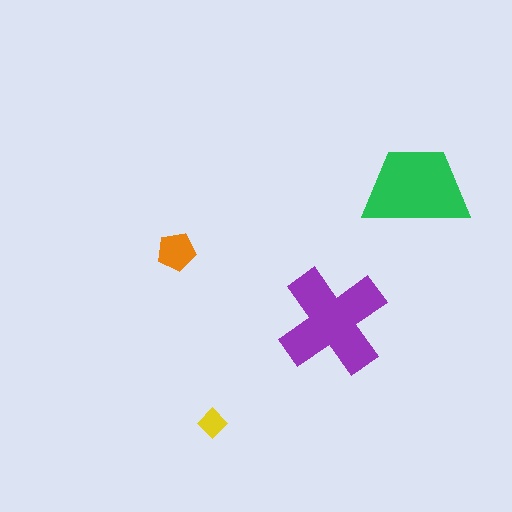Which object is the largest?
The purple cross.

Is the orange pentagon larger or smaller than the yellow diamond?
Larger.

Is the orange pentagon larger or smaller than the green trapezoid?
Smaller.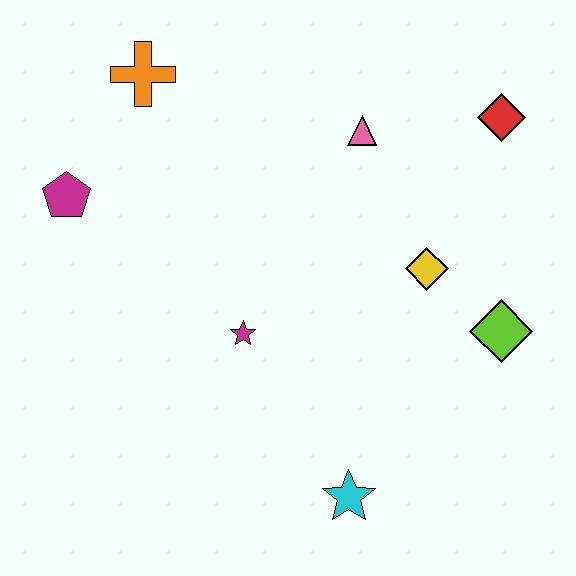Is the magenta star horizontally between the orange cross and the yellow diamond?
Yes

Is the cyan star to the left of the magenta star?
No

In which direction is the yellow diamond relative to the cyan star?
The yellow diamond is above the cyan star.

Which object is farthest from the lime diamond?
The magenta pentagon is farthest from the lime diamond.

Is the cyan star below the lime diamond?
Yes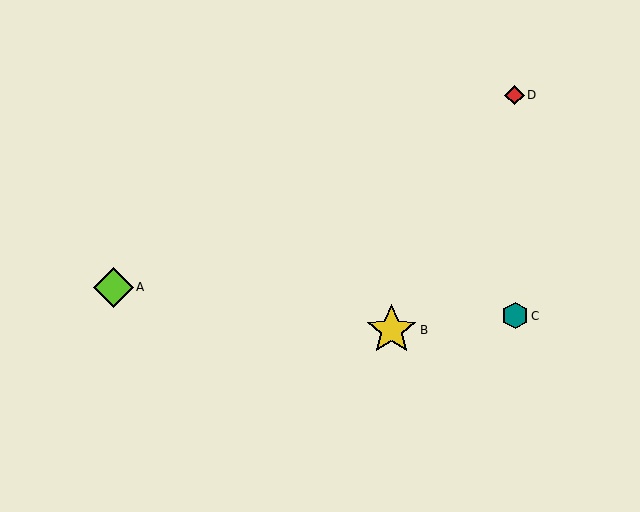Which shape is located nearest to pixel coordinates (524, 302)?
The teal hexagon (labeled C) at (515, 316) is nearest to that location.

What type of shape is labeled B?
Shape B is a yellow star.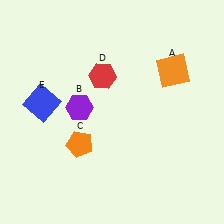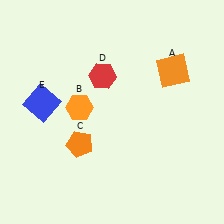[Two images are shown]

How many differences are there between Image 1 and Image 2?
There is 1 difference between the two images.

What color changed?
The hexagon (B) changed from purple in Image 1 to orange in Image 2.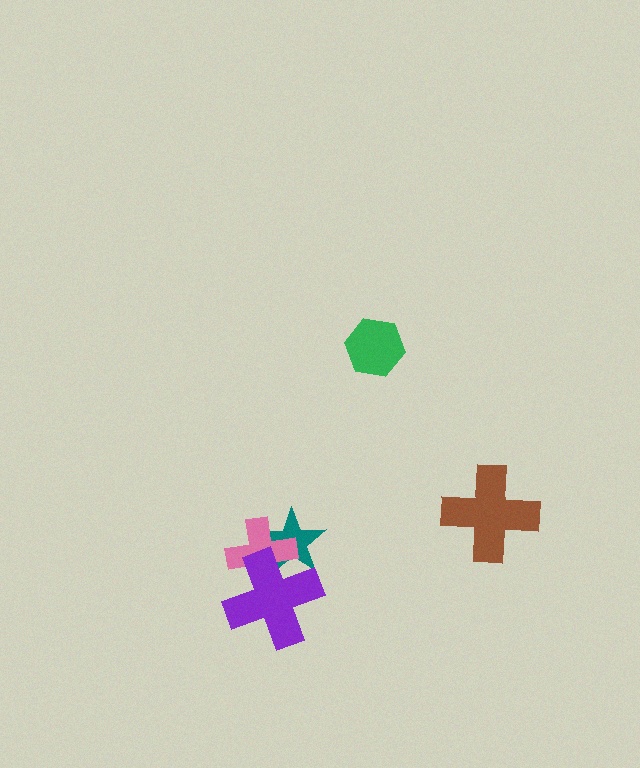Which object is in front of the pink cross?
The purple cross is in front of the pink cross.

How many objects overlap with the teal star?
2 objects overlap with the teal star.